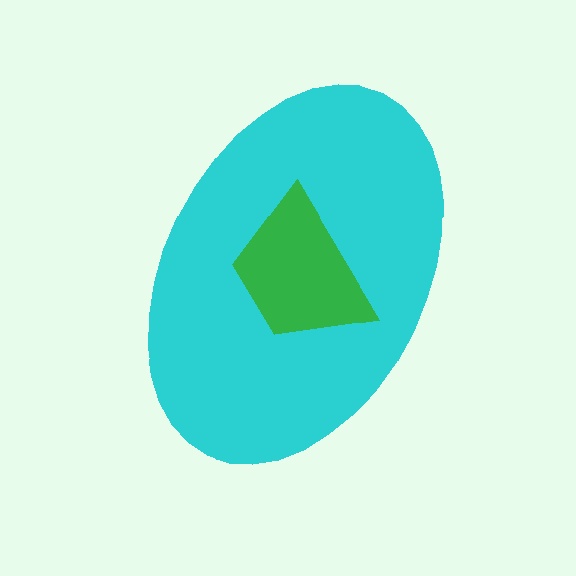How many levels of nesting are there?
2.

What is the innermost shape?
The green trapezoid.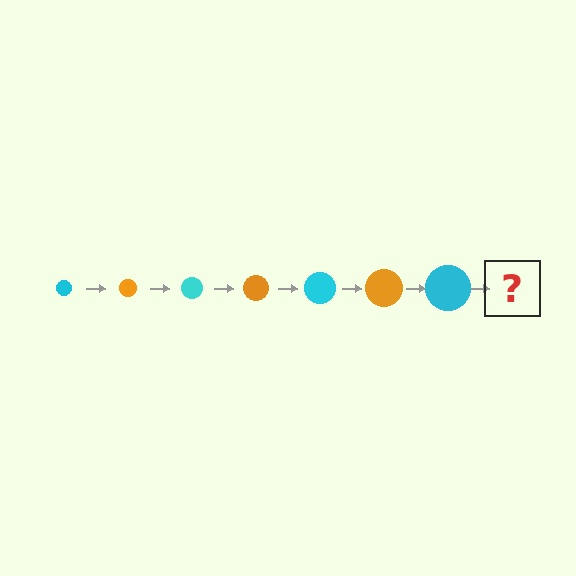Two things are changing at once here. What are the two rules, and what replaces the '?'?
The two rules are that the circle grows larger each step and the color cycles through cyan and orange. The '?' should be an orange circle, larger than the previous one.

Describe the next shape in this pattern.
It should be an orange circle, larger than the previous one.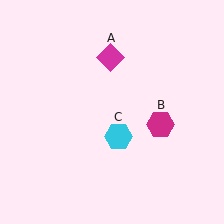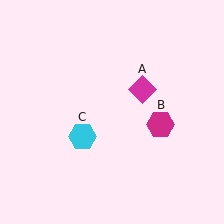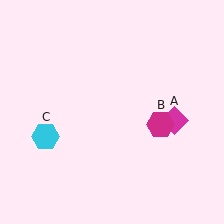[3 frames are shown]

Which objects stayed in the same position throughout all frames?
Magenta hexagon (object B) remained stationary.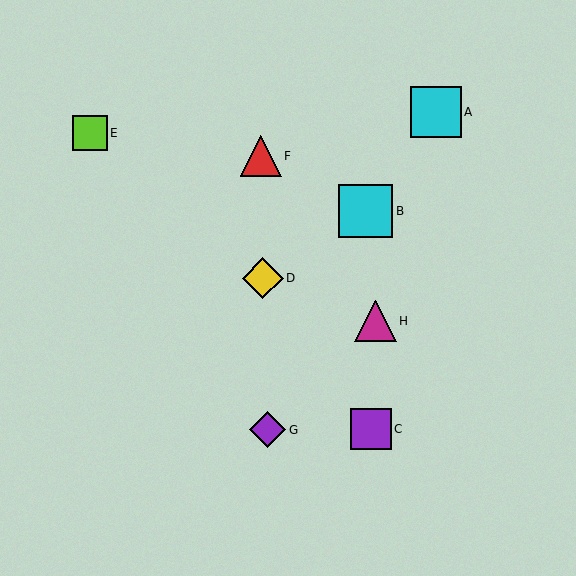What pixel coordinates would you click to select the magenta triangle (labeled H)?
Click at (375, 321) to select the magenta triangle H.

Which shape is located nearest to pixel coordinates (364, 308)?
The magenta triangle (labeled H) at (375, 321) is nearest to that location.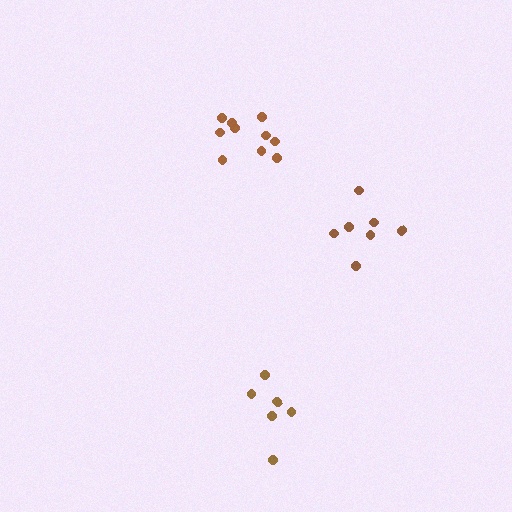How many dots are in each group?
Group 1: 6 dots, Group 2: 10 dots, Group 3: 7 dots (23 total).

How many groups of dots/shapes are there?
There are 3 groups.